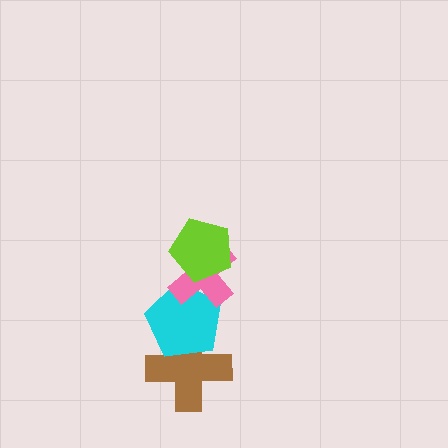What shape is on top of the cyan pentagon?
The pink cross is on top of the cyan pentagon.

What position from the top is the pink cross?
The pink cross is 2nd from the top.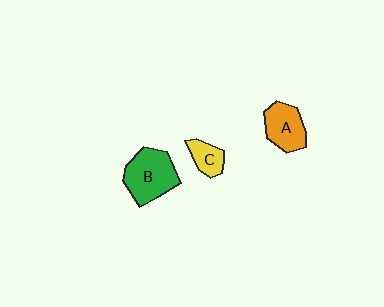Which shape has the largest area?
Shape B (green).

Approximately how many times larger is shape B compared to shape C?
Approximately 2.3 times.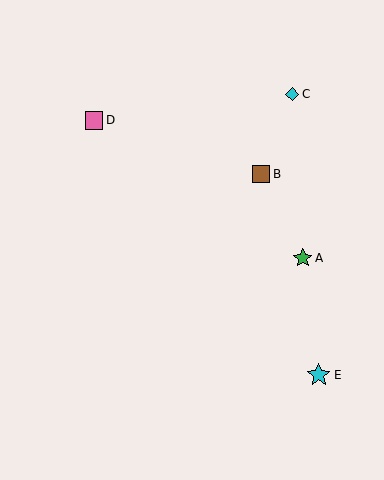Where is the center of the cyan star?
The center of the cyan star is at (319, 375).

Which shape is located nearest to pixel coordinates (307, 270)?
The green star (labeled A) at (303, 258) is nearest to that location.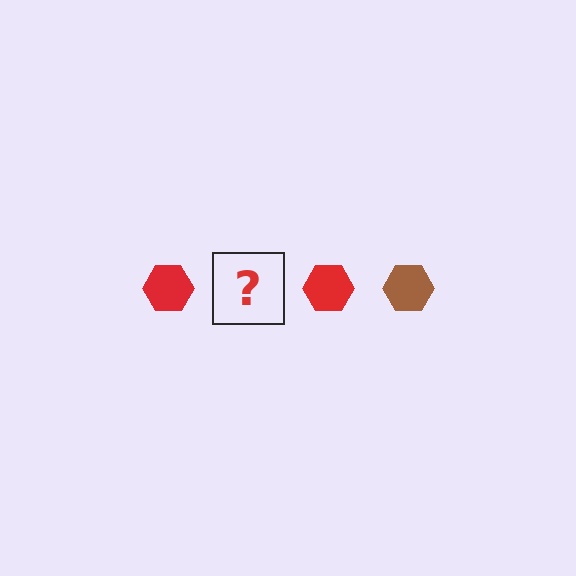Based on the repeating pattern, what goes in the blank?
The blank should be a brown hexagon.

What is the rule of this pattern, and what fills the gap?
The rule is that the pattern cycles through red, brown hexagons. The gap should be filled with a brown hexagon.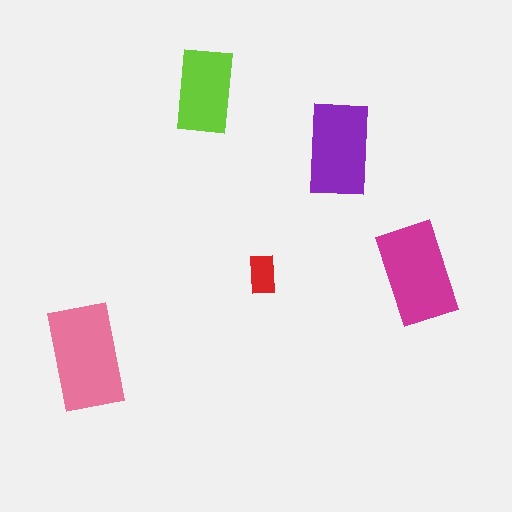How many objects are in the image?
There are 5 objects in the image.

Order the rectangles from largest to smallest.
the pink one, the magenta one, the purple one, the lime one, the red one.